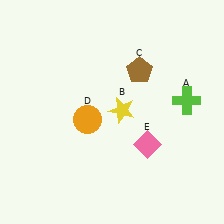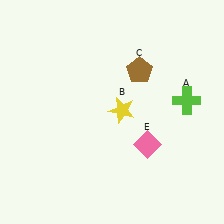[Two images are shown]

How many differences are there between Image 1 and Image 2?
There is 1 difference between the two images.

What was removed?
The orange circle (D) was removed in Image 2.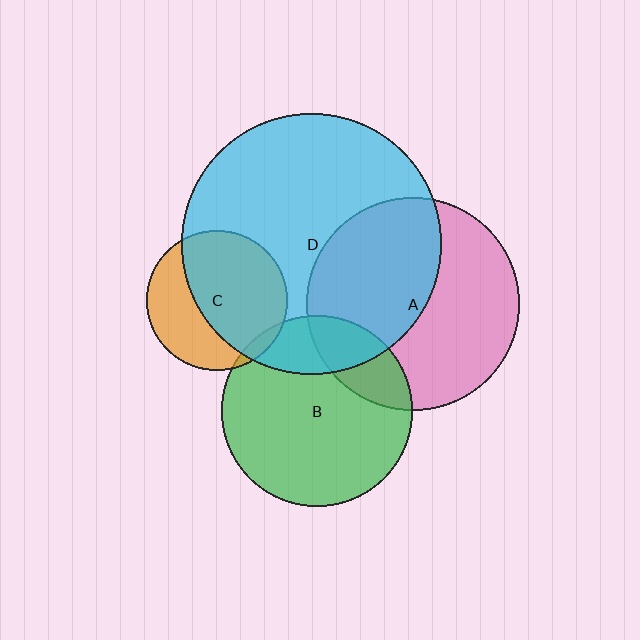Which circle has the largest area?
Circle D (cyan).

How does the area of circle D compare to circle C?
Approximately 3.4 times.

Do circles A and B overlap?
Yes.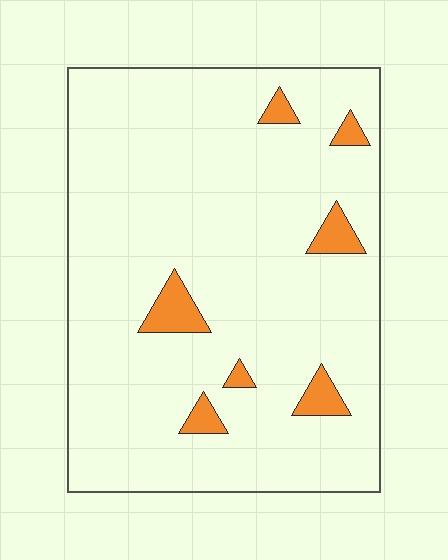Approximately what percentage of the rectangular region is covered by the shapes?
Approximately 5%.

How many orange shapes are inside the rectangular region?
7.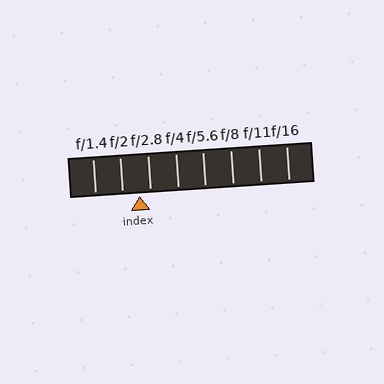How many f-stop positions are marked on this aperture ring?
There are 8 f-stop positions marked.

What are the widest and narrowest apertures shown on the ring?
The widest aperture shown is f/1.4 and the narrowest is f/16.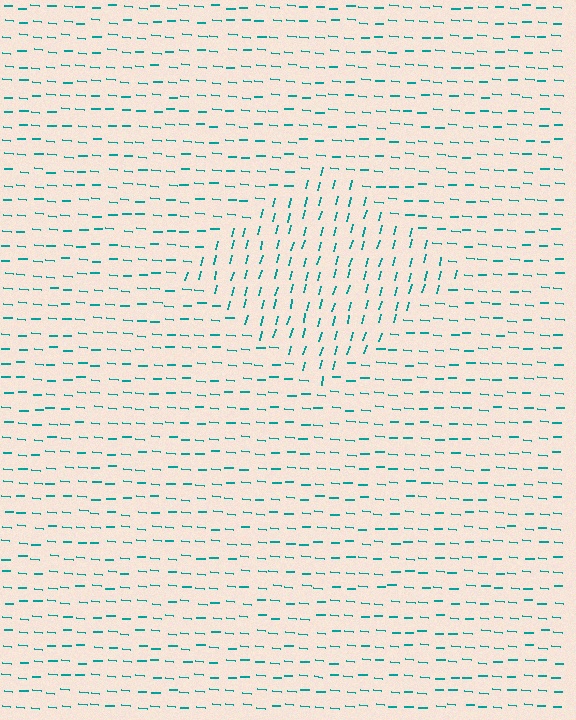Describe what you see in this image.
The image is filled with small teal line segments. A diamond region in the image has lines oriented differently from the surrounding lines, creating a visible texture boundary.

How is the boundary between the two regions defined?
The boundary is defined purely by a change in line orientation (approximately 79 degrees difference). All lines are the same color and thickness.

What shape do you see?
I see a diamond.